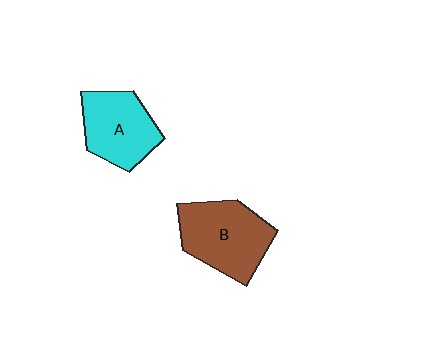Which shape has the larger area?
Shape B (brown).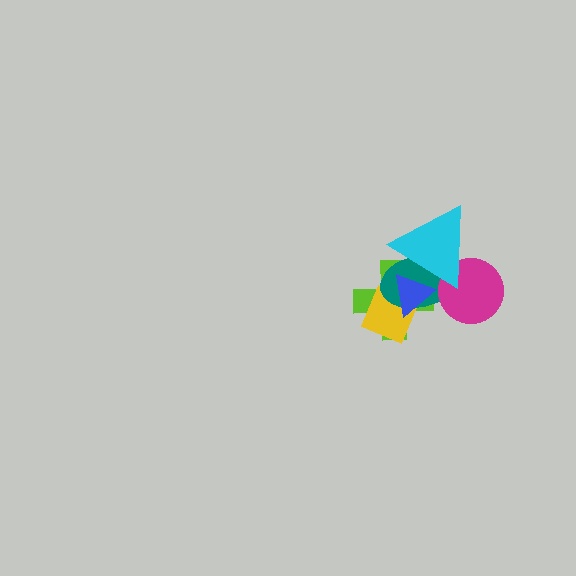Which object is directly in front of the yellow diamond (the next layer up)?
The teal ellipse is directly in front of the yellow diamond.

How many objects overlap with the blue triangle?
4 objects overlap with the blue triangle.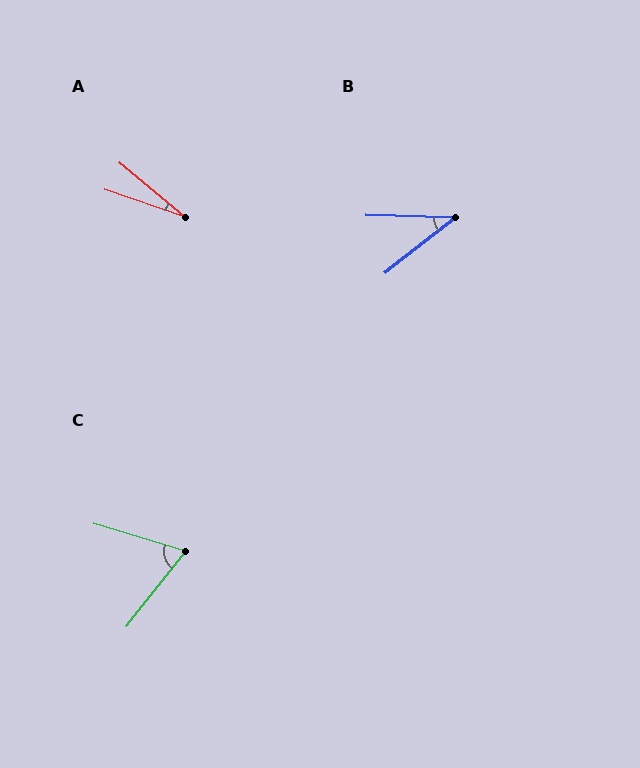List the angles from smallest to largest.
A (21°), B (40°), C (68°).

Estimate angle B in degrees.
Approximately 40 degrees.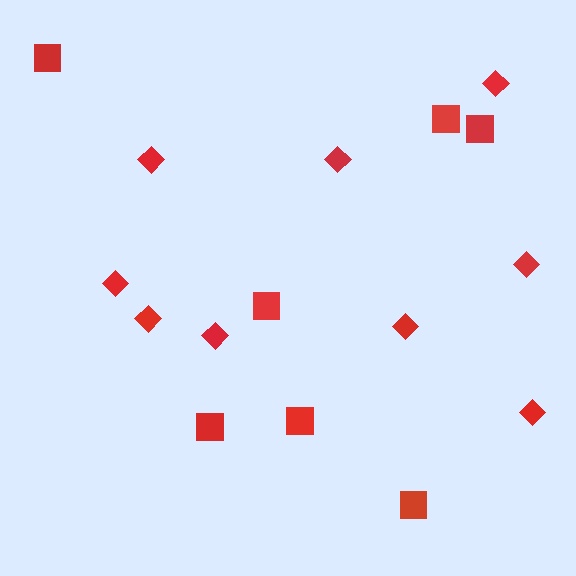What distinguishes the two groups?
There are 2 groups: one group of diamonds (9) and one group of squares (7).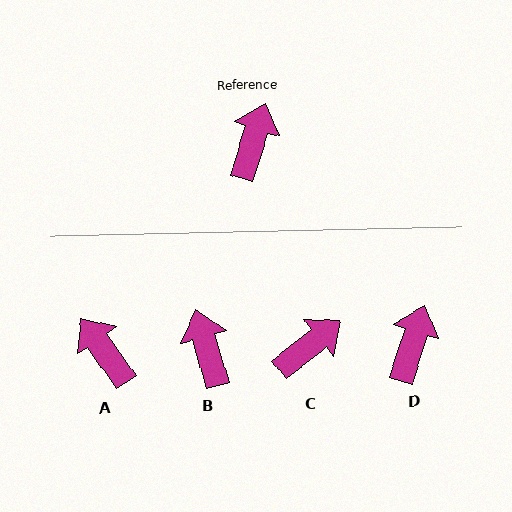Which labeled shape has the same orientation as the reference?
D.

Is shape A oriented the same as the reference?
No, it is off by about 52 degrees.